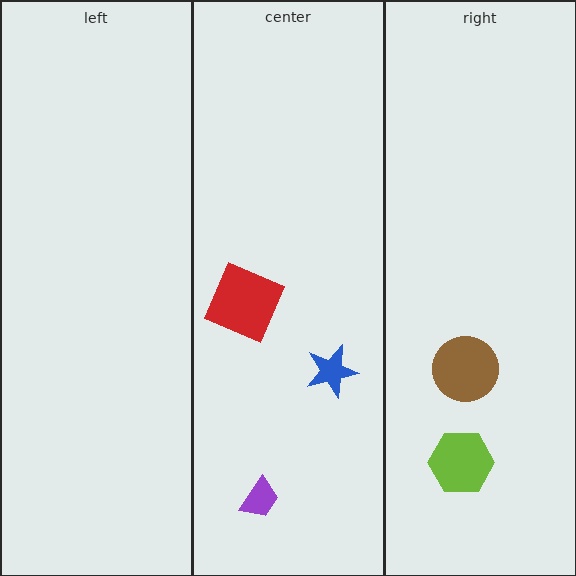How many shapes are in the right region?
2.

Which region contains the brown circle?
The right region.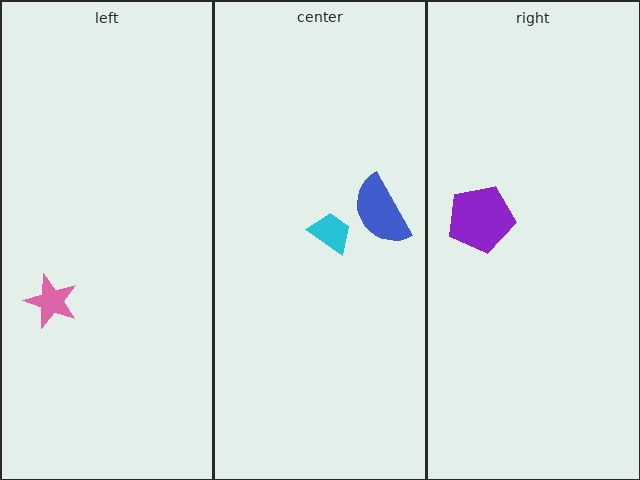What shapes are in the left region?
The pink star.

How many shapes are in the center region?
2.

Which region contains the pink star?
The left region.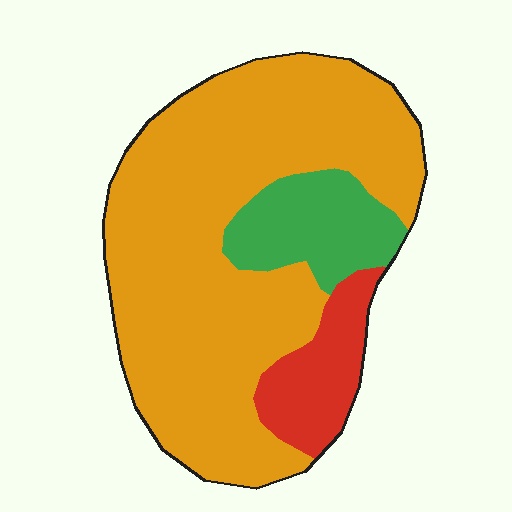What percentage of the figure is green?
Green covers roughly 15% of the figure.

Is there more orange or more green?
Orange.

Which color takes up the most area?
Orange, at roughly 75%.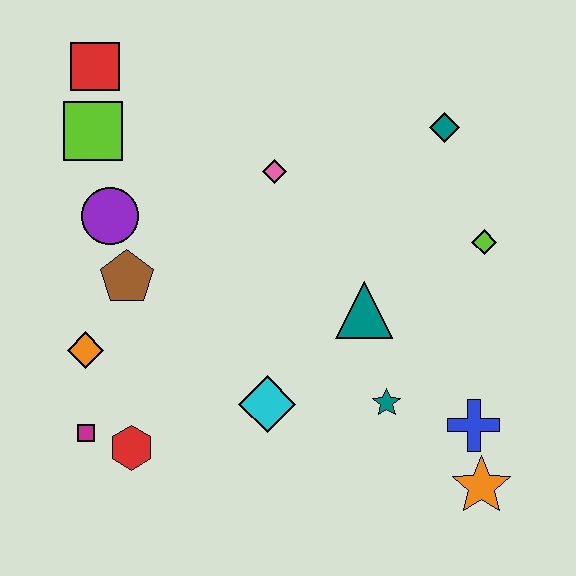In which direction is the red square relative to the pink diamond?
The red square is to the left of the pink diamond.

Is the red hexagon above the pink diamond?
No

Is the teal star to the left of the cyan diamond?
No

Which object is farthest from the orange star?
The red square is farthest from the orange star.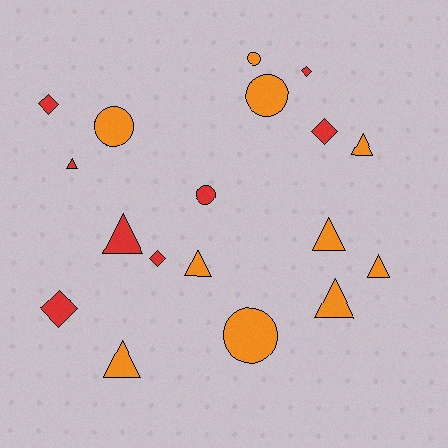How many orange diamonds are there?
There are no orange diamonds.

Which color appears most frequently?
Orange, with 10 objects.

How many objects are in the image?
There are 18 objects.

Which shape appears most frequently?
Triangle, with 8 objects.